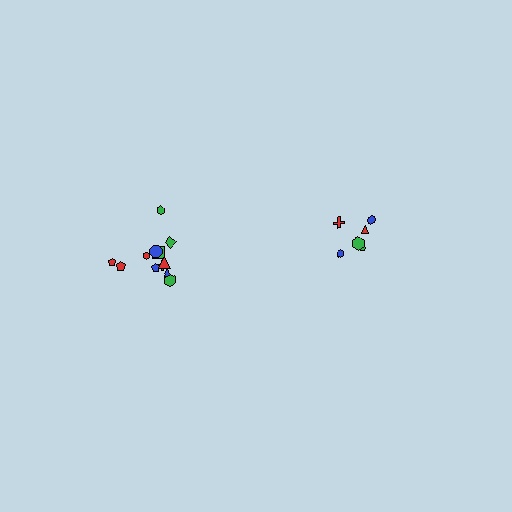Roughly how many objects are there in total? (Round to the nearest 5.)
Roughly 20 objects in total.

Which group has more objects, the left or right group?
The left group.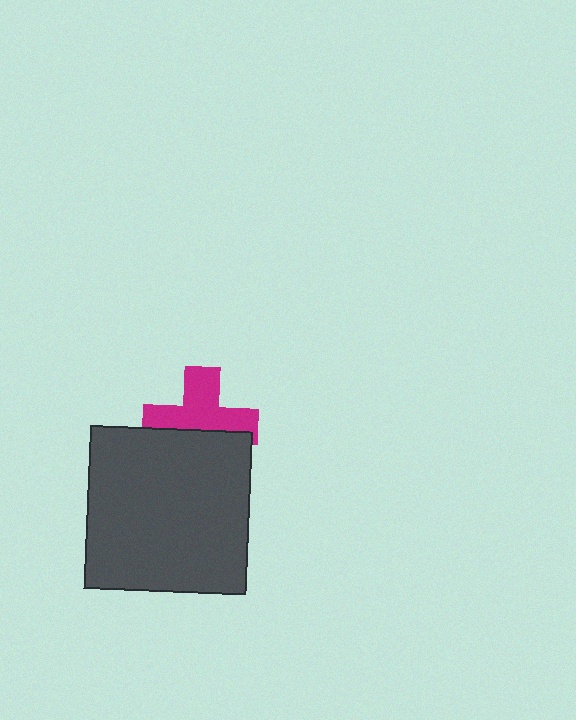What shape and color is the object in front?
The object in front is a dark gray rectangle.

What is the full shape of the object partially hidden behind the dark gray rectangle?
The partially hidden object is a magenta cross.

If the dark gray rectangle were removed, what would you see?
You would see the complete magenta cross.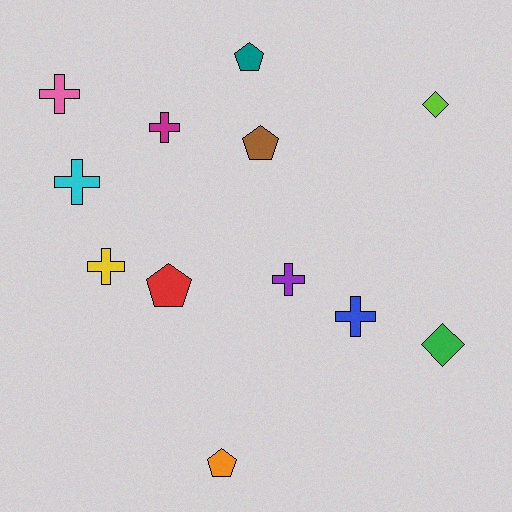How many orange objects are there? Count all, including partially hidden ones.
There is 1 orange object.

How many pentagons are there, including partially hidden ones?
There are 4 pentagons.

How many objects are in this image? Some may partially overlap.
There are 12 objects.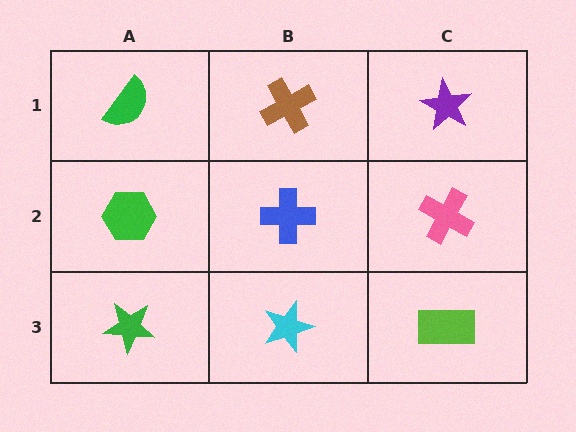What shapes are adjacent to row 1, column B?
A blue cross (row 2, column B), a green semicircle (row 1, column A), a purple star (row 1, column C).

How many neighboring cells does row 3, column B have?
3.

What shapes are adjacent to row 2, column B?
A brown cross (row 1, column B), a cyan star (row 3, column B), a green hexagon (row 2, column A), a pink cross (row 2, column C).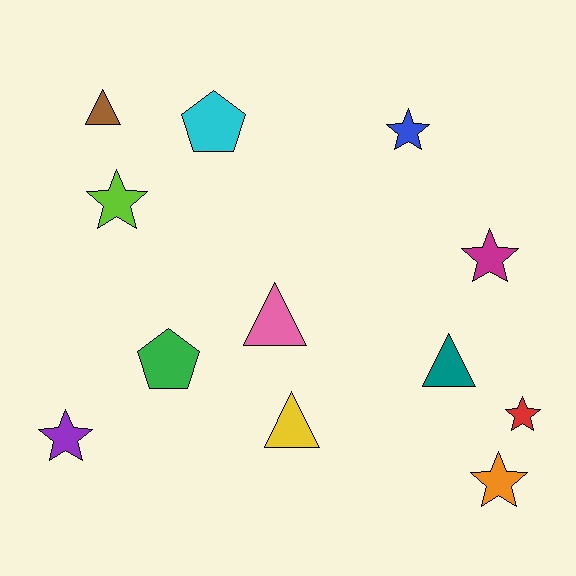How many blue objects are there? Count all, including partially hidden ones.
There is 1 blue object.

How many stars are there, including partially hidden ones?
There are 6 stars.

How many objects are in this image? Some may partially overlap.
There are 12 objects.